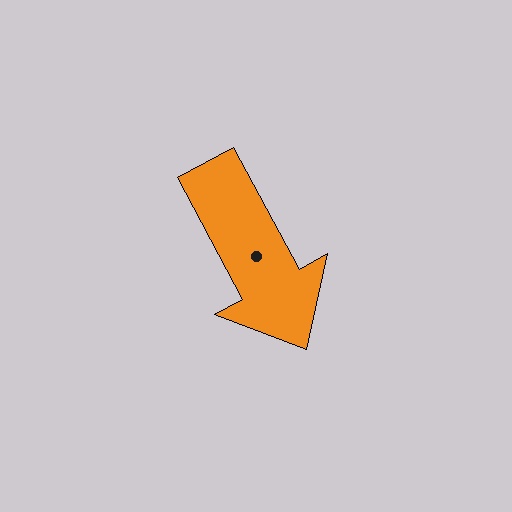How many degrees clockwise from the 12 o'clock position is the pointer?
Approximately 152 degrees.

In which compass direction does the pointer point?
Southeast.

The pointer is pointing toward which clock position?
Roughly 5 o'clock.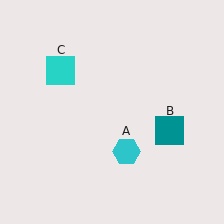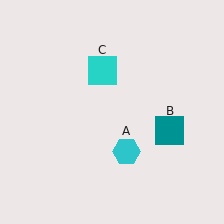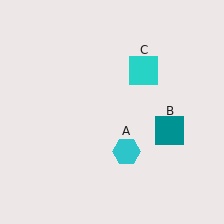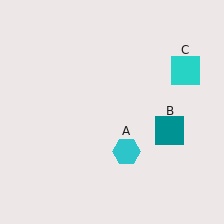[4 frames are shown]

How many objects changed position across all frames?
1 object changed position: cyan square (object C).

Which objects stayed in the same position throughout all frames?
Cyan hexagon (object A) and teal square (object B) remained stationary.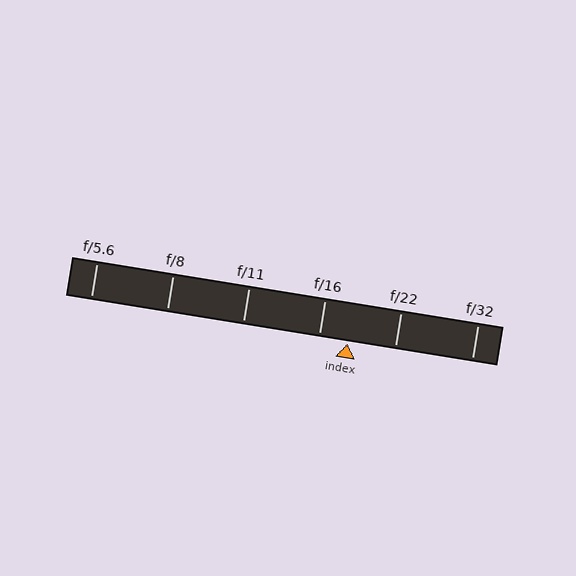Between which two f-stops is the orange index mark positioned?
The index mark is between f/16 and f/22.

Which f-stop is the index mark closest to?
The index mark is closest to f/16.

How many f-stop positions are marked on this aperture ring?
There are 6 f-stop positions marked.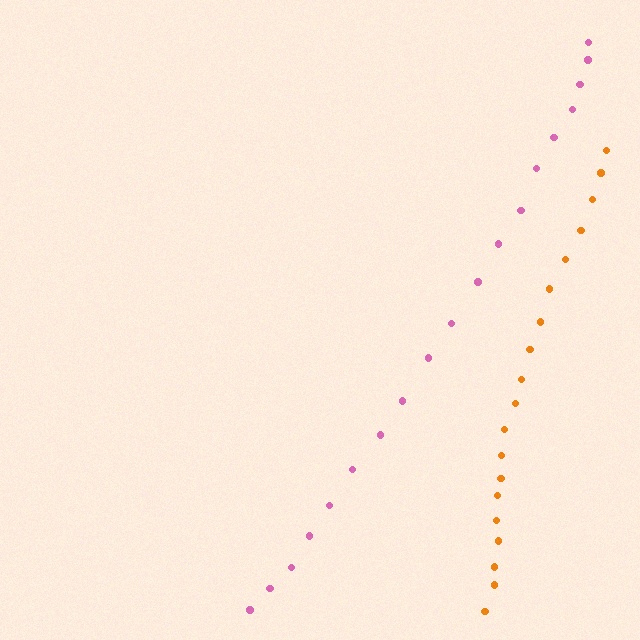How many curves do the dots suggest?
There are 2 distinct paths.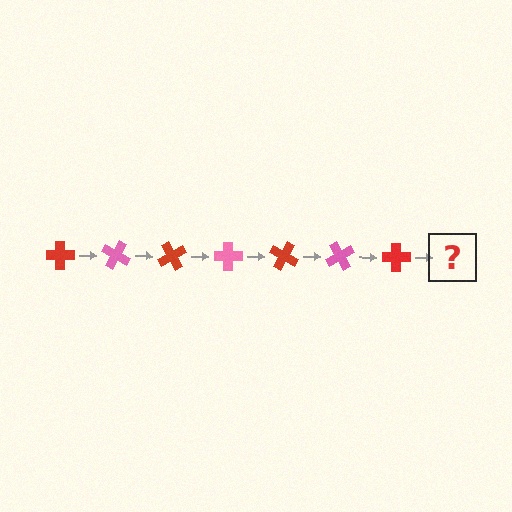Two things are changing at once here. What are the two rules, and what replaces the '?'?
The two rules are that it rotates 30 degrees each step and the color cycles through red and pink. The '?' should be a pink cross, rotated 210 degrees from the start.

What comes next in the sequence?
The next element should be a pink cross, rotated 210 degrees from the start.